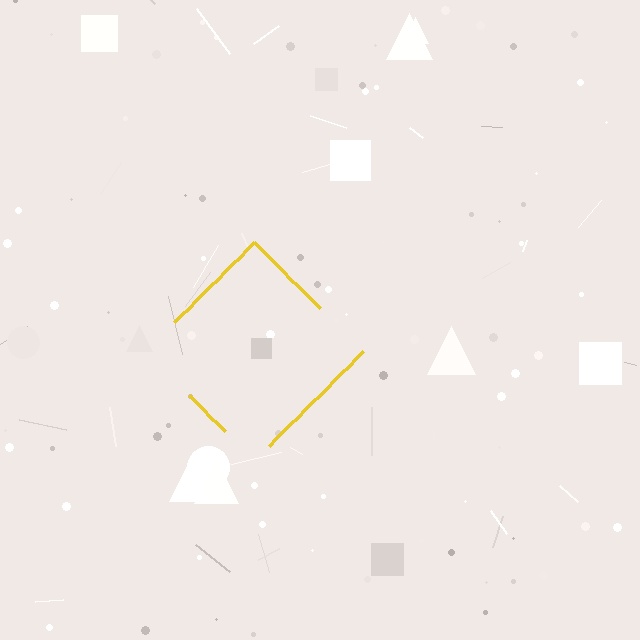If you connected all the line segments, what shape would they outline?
They would outline a diamond.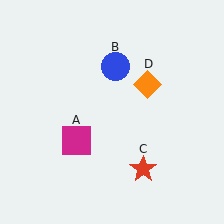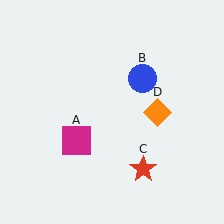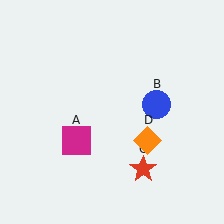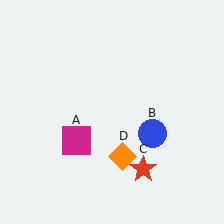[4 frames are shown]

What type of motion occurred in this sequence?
The blue circle (object B), orange diamond (object D) rotated clockwise around the center of the scene.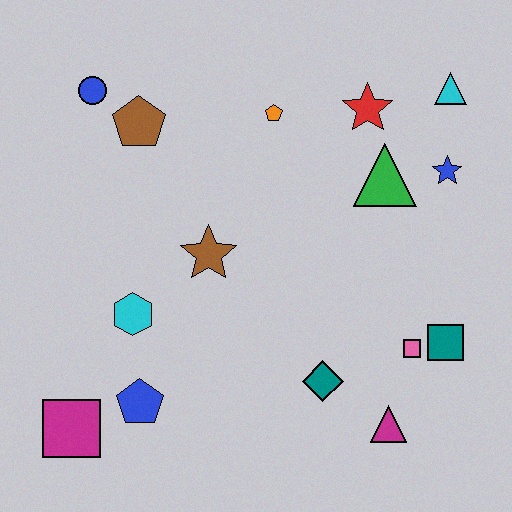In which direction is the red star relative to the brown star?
The red star is to the right of the brown star.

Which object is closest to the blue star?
The green triangle is closest to the blue star.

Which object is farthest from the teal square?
The blue circle is farthest from the teal square.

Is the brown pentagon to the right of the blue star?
No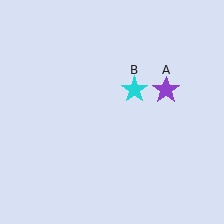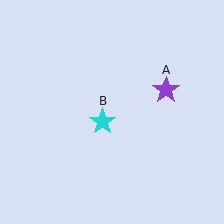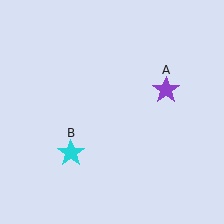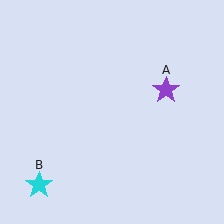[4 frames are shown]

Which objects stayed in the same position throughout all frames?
Purple star (object A) remained stationary.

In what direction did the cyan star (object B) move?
The cyan star (object B) moved down and to the left.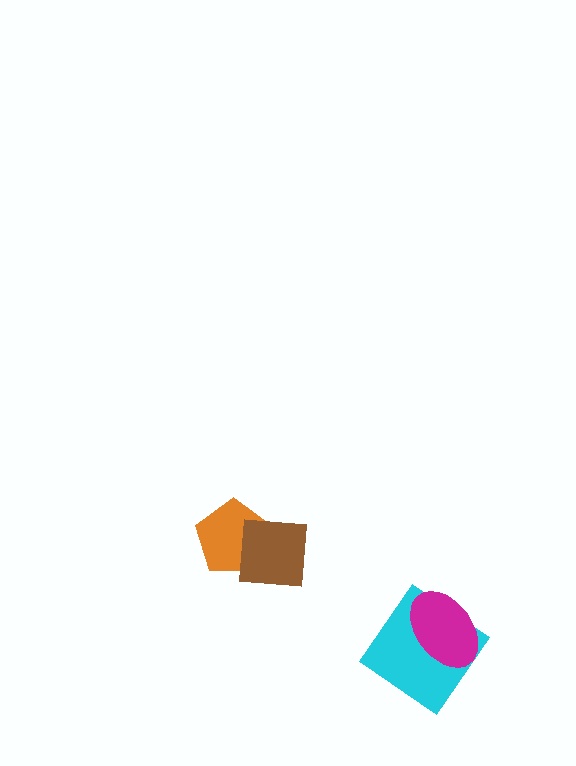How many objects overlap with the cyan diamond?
1 object overlaps with the cyan diamond.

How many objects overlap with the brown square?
1 object overlaps with the brown square.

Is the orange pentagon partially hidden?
Yes, it is partially covered by another shape.